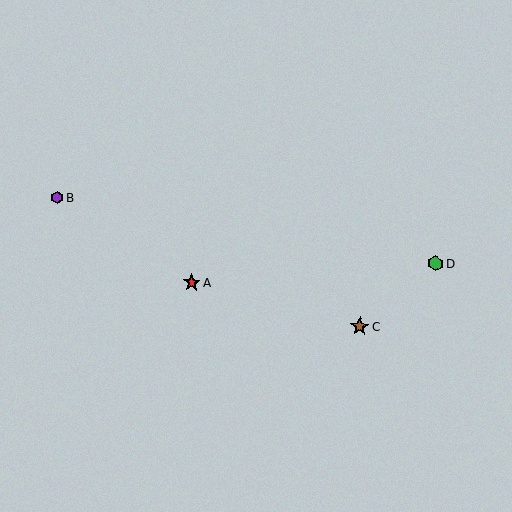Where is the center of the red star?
The center of the red star is at (192, 283).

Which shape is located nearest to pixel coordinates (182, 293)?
The red star (labeled A) at (192, 283) is nearest to that location.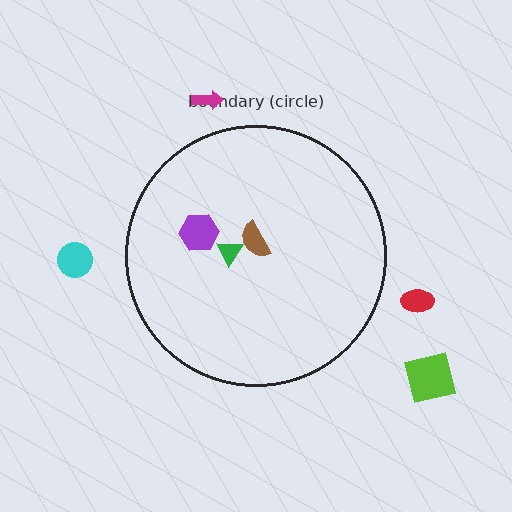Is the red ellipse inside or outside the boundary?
Outside.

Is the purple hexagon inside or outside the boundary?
Inside.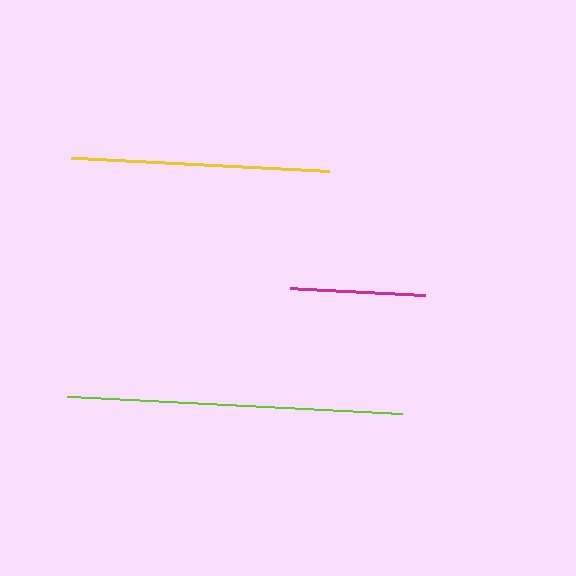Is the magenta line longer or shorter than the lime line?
The lime line is longer than the magenta line.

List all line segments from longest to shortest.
From longest to shortest: lime, yellow, magenta.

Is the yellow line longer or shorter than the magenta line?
The yellow line is longer than the magenta line.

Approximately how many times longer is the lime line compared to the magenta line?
The lime line is approximately 2.5 times the length of the magenta line.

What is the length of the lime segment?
The lime segment is approximately 336 pixels long.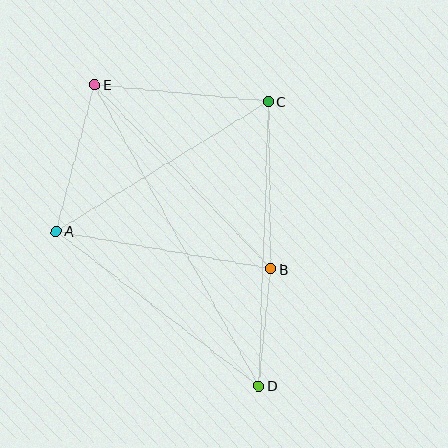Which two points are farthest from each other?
Points D and E are farthest from each other.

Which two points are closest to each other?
Points B and D are closest to each other.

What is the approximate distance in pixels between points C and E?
The distance between C and E is approximately 175 pixels.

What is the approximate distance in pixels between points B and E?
The distance between B and E is approximately 255 pixels.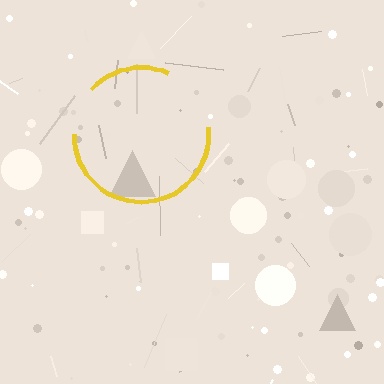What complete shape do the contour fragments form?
The contour fragments form a circle.